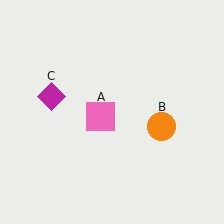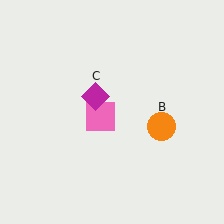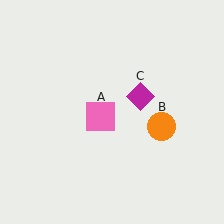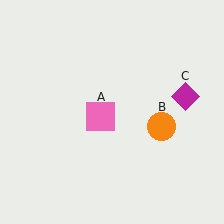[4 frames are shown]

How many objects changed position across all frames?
1 object changed position: magenta diamond (object C).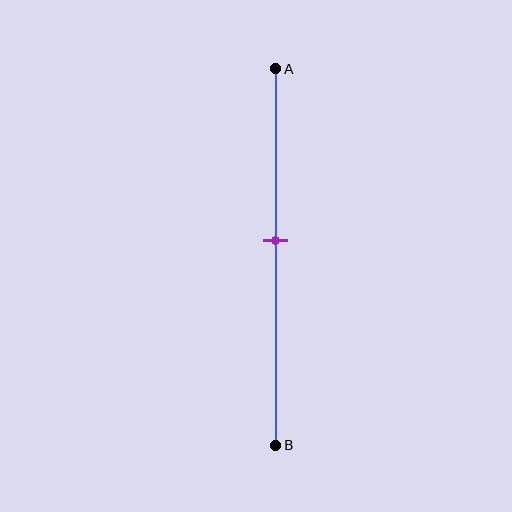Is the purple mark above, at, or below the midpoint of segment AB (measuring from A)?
The purple mark is above the midpoint of segment AB.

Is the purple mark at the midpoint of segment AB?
No, the mark is at about 45% from A, not at the 50% midpoint.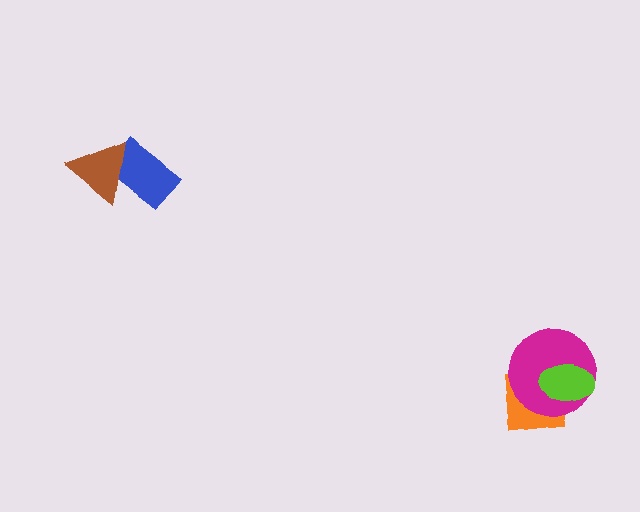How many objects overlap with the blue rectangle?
1 object overlaps with the blue rectangle.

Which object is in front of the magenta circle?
The lime ellipse is in front of the magenta circle.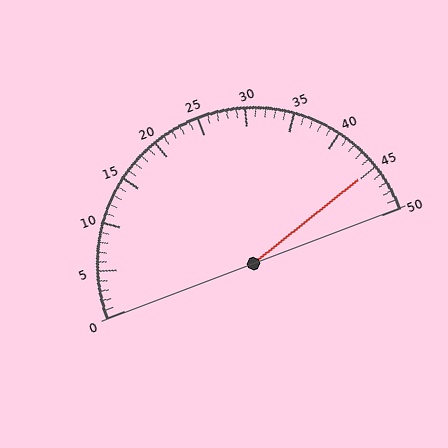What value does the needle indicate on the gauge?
The needle indicates approximately 45.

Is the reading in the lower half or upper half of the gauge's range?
The reading is in the upper half of the range (0 to 50).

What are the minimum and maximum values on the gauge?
The gauge ranges from 0 to 50.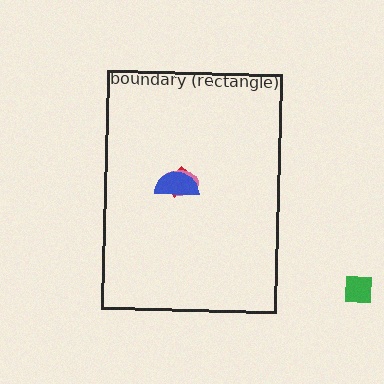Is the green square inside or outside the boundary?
Outside.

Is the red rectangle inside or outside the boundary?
Inside.